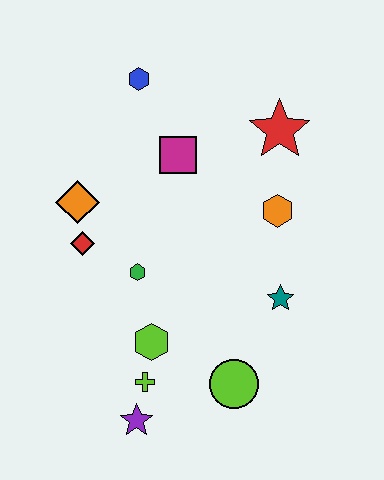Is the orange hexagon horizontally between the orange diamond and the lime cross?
No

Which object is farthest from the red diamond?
The red star is farthest from the red diamond.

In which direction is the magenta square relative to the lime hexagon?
The magenta square is above the lime hexagon.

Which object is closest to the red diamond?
The orange diamond is closest to the red diamond.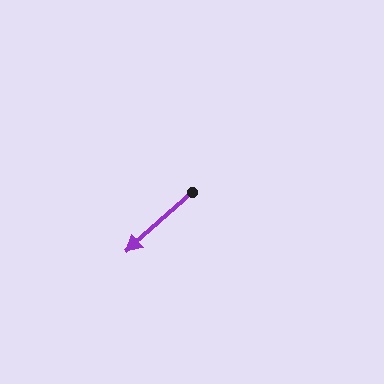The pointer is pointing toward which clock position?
Roughly 8 o'clock.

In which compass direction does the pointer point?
Southwest.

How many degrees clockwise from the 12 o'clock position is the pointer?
Approximately 228 degrees.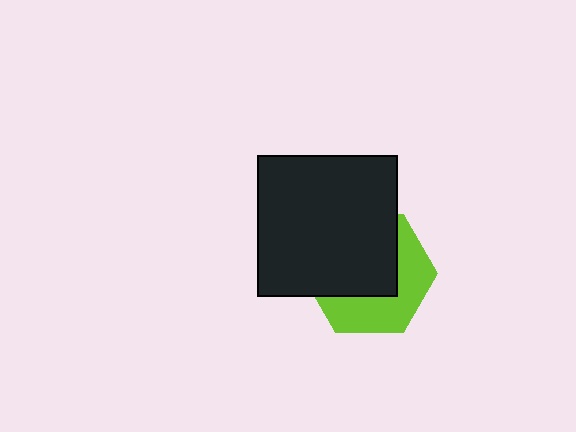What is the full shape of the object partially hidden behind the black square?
The partially hidden object is a lime hexagon.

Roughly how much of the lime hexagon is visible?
A small part of it is visible (roughly 44%).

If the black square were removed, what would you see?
You would see the complete lime hexagon.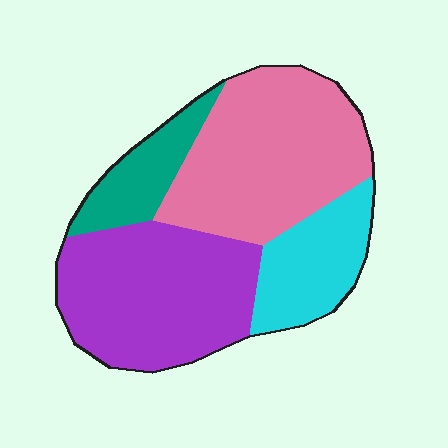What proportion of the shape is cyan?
Cyan takes up about one sixth (1/6) of the shape.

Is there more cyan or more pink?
Pink.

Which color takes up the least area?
Teal, at roughly 10%.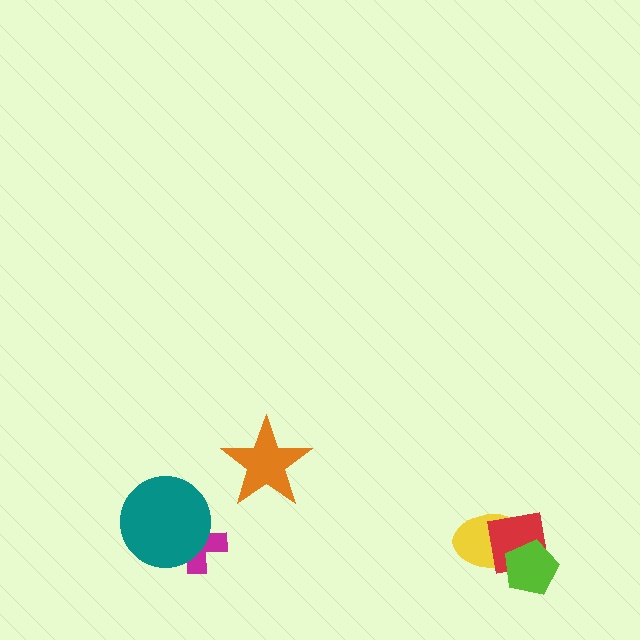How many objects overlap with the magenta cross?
1 object overlaps with the magenta cross.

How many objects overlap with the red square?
2 objects overlap with the red square.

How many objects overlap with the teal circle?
1 object overlaps with the teal circle.